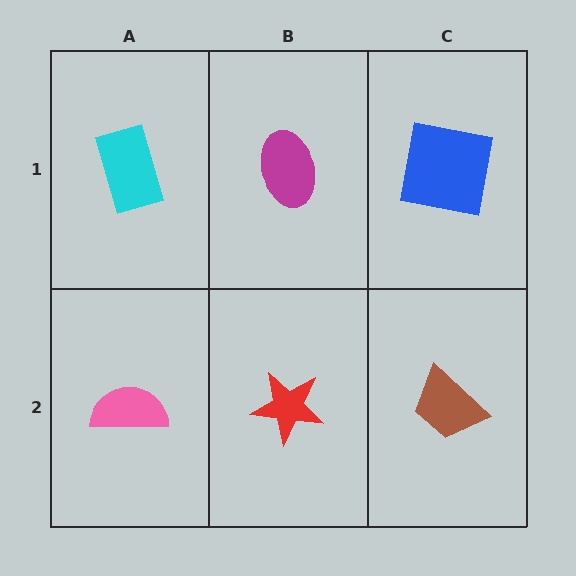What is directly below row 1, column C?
A brown trapezoid.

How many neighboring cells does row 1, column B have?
3.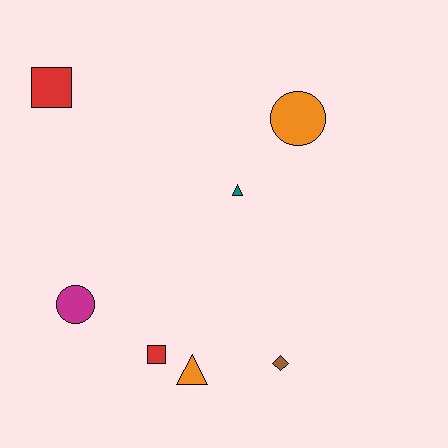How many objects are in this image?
There are 7 objects.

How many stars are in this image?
There are no stars.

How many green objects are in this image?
There are no green objects.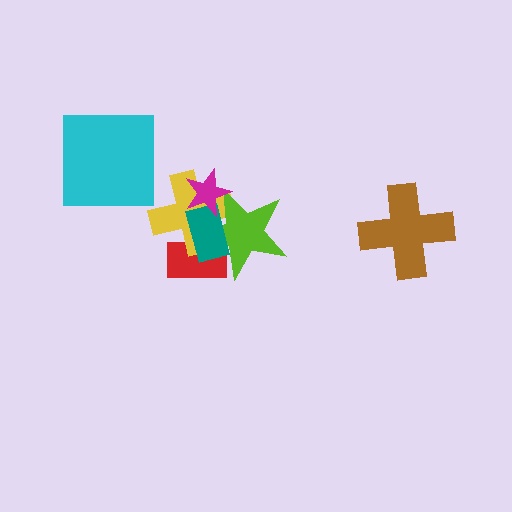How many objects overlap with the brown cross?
0 objects overlap with the brown cross.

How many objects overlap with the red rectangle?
3 objects overlap with the red rectangle.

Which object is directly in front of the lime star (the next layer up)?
The teal rectangle is directly in front of the lime star.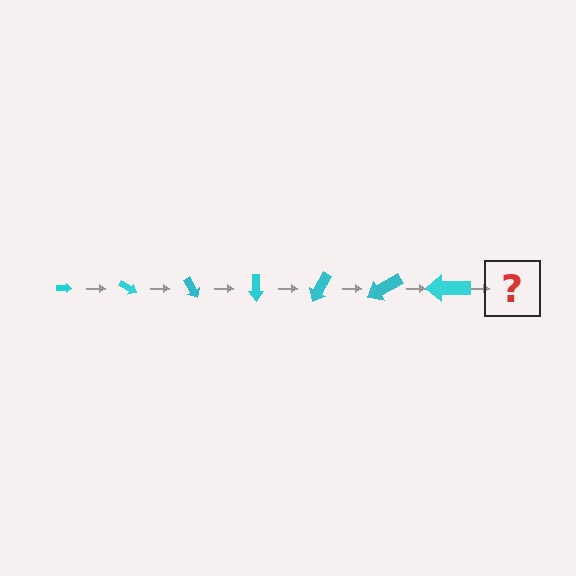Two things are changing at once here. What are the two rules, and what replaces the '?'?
The two rules are that the arrow grows larger each step and it rotates 30 degrees each step. The '?' should be an arrow, larger than the previous one and rotated 210 degrees from the start.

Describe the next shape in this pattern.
It should be an arrow, larger than the previous one and rotated 210 degrees from the start.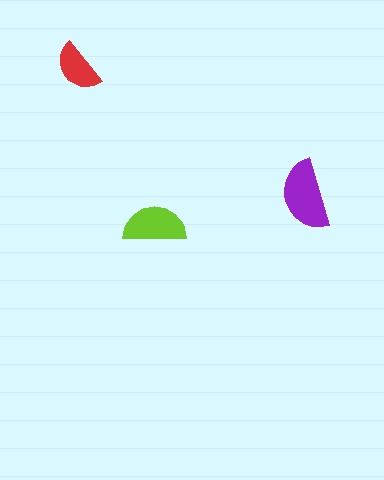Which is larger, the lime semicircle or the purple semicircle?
The purple one.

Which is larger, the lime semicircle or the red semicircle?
The lime one.